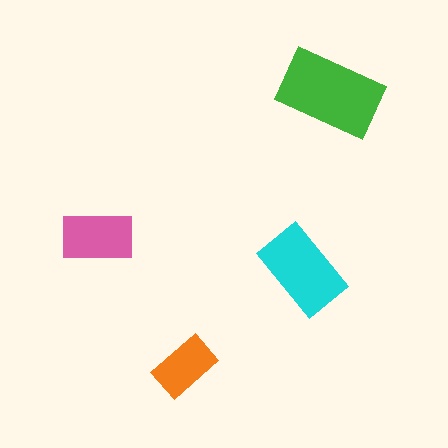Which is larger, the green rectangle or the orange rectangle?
The green one.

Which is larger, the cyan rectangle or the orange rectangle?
The cyan one.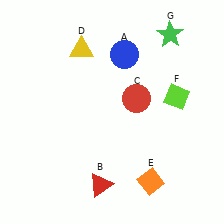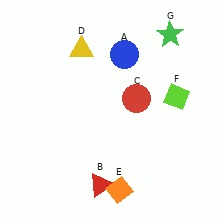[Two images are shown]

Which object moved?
The orange diamond (E) moved left.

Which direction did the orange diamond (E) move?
The orange diamond (E) moved left.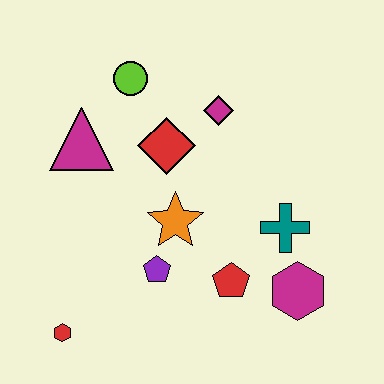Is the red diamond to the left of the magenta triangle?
No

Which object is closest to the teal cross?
The magenta hexagon is closest to the teal cross.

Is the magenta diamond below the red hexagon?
No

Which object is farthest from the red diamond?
The red hexagon is farthest from the red diamond.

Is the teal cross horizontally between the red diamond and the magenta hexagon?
Yes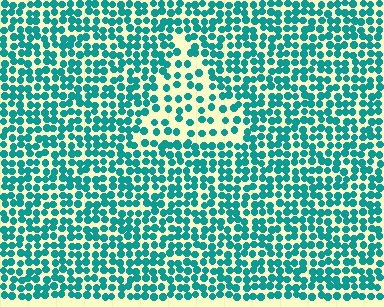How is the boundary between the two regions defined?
The boundary is defined by a change in element density (approximately 1.9x ratio). All elements are the same color, size, and shape.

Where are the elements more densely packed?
The elements are more densely packed outside the triangle boundary.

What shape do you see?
I see a triangle.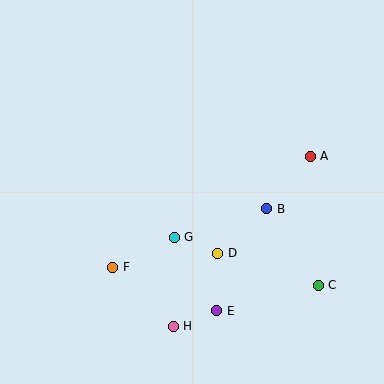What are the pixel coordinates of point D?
Point D is at (218, 253).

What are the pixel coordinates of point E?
Point E is at (217, 311).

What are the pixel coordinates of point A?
Point A is at (310, 156).